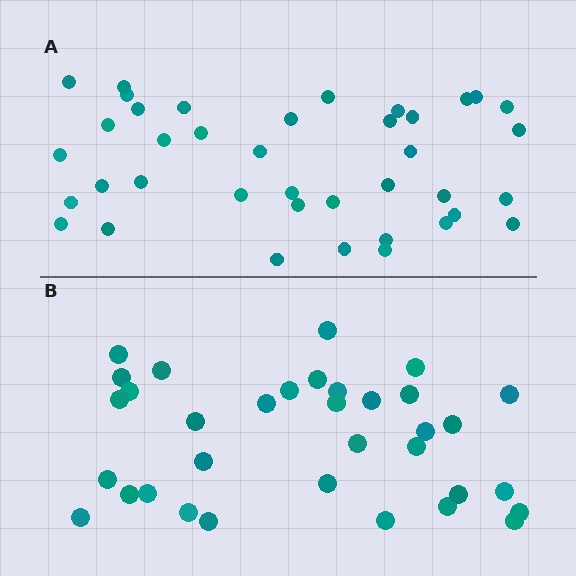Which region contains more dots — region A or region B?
Region A (the top region) has more dots.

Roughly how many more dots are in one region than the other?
Region A has about 5 more dots than region B.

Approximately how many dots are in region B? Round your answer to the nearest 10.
About 30 dots. (The exact count is 34, which rounds to 30.)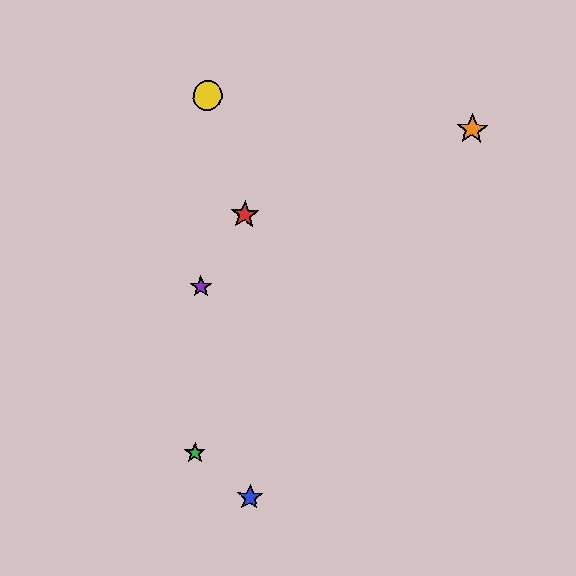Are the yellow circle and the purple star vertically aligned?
Yes, both are at x≈208.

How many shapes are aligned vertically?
3 shapes (the green star, the yellow circle, the purple star) are aligned vertically.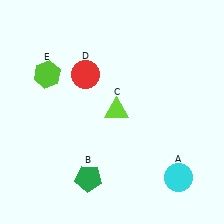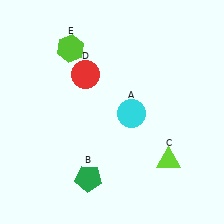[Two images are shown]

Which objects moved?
The objects that moved are: the cyan circle (A), the lime triangle (C), the lime hexagon (E).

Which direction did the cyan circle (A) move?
The cyan circle (A) moved up.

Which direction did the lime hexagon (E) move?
The lime hexagon (E) moved up.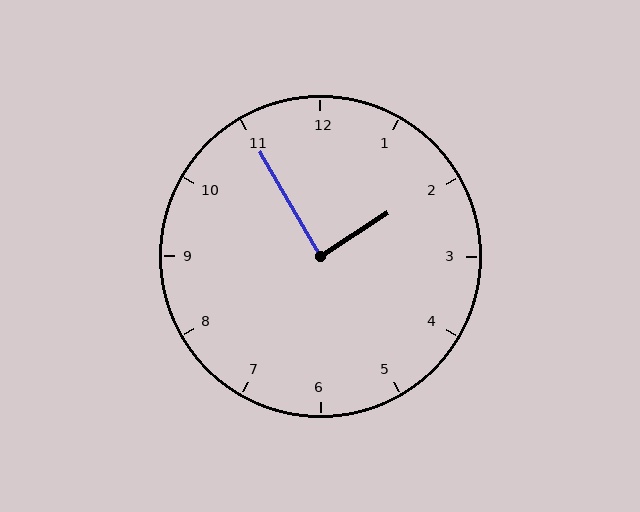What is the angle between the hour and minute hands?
Approximately 88 degrees.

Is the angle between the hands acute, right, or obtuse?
It is right.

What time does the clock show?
1:55.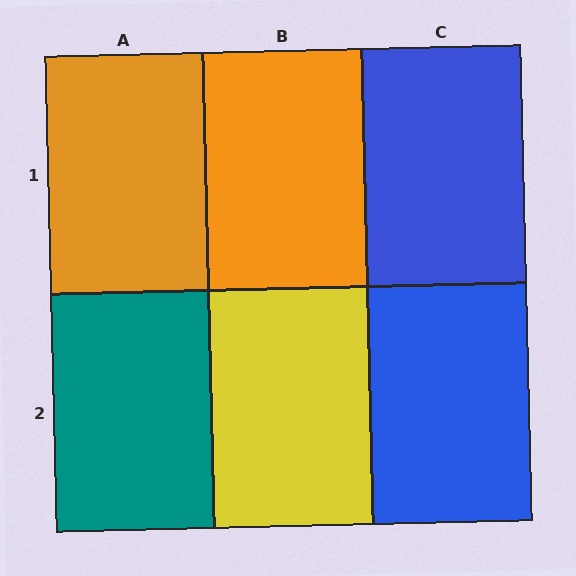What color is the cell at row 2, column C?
Blue.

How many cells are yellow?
1 cell is yellow.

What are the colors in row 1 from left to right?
Orange, orange, blue.